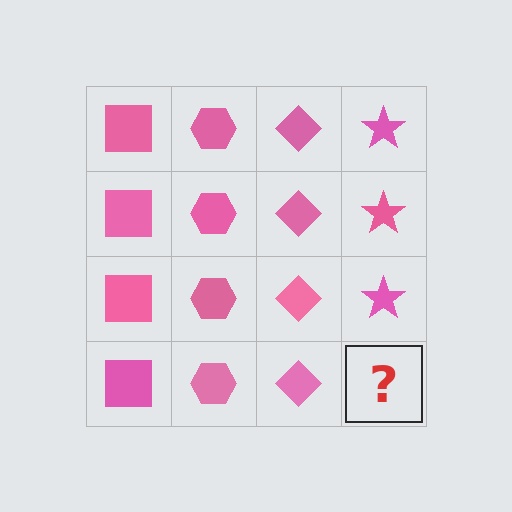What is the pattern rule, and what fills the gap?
The rule is that each column has a consistent shape. The gap should be filled with a pink star.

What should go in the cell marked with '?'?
The missing cell should contain a pink star.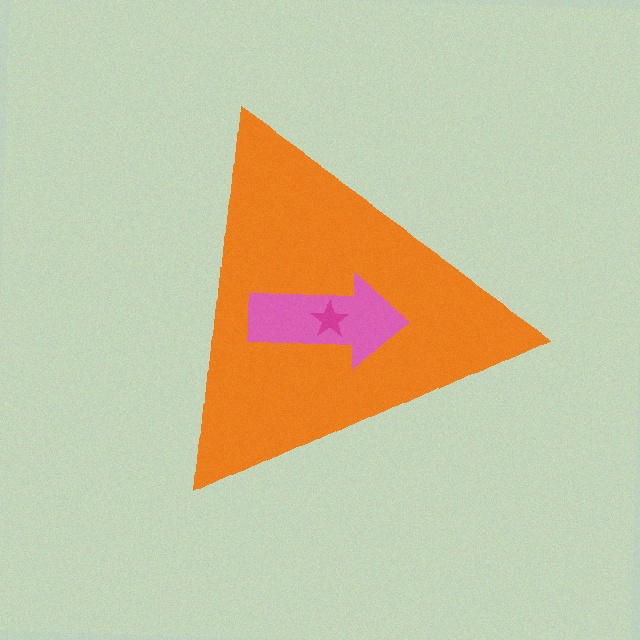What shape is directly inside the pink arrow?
The magenta star.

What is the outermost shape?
The orange triangle.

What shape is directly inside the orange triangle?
The pink arrow.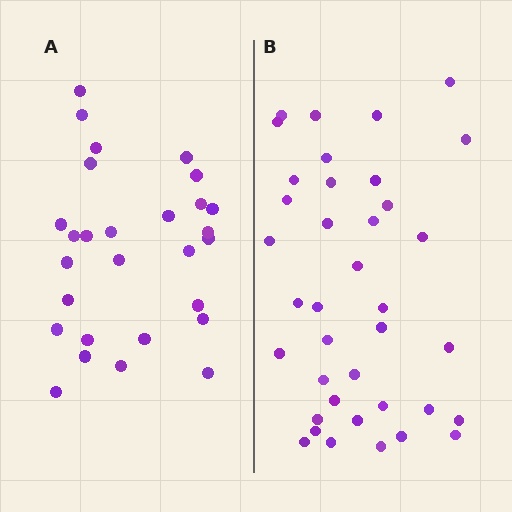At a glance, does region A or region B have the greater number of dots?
Region B (the right region) has more dots.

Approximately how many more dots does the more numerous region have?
Region B has roughly 10 or so more dots than region A.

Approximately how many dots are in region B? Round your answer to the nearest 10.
About 40 dots. (The exact count is 38, which rounds to 40.)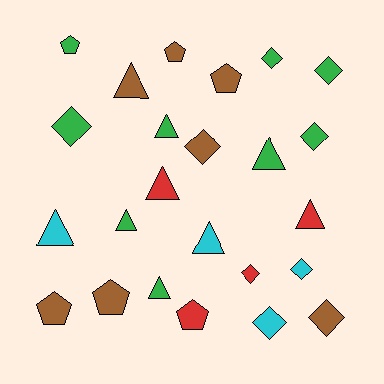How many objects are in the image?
There are 24 objects.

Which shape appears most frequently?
Triangle, with 9 objects.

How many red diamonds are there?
There is 1 red diamond.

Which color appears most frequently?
Green, with 9 objects.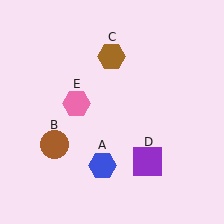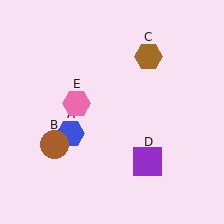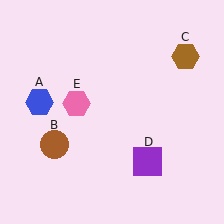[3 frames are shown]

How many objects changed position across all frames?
2 objects changed position: blue hexagon (object A), brown hexagon (object C).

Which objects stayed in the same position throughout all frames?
Brown circle (object B) and purple square (object D) and pink hexagon (object E) remained stationary.